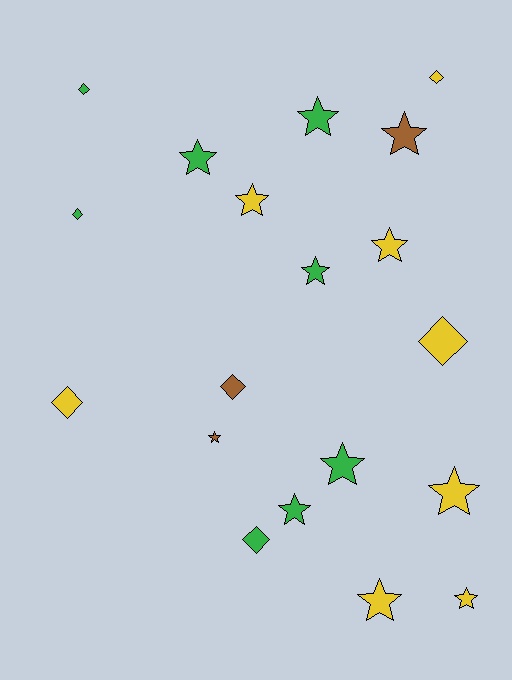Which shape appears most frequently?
Star, with 12 objects.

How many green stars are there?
There are 5 green stars.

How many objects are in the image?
There are 19 objects.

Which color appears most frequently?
Green, with 8 objects.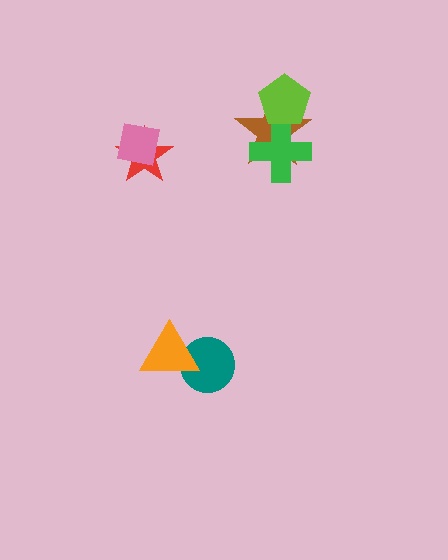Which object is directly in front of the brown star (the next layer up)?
The green cross is directly in front of the brown star.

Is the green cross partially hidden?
Yes, it is partially covered by another shape.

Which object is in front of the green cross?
The lime pentagon is in front of the green cross.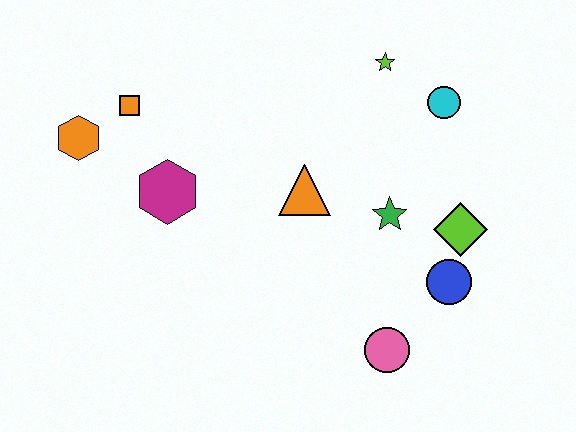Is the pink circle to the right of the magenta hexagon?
Yes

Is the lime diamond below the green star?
Yes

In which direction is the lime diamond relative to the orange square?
The lime diamond is to the right of the orange square.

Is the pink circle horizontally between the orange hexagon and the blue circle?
Yes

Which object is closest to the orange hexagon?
The orange square is closest to the orange hexagon.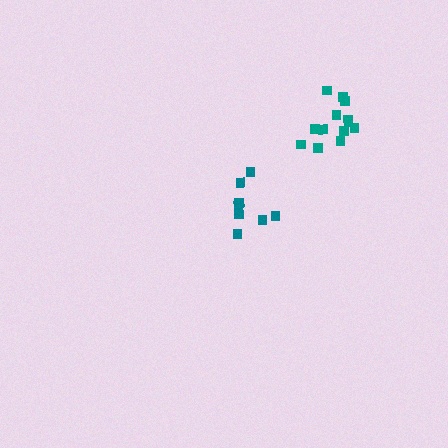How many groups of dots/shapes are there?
There are 2 groups.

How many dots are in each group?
Group 1: 8 dots, Group 2: 13 dots (21 total).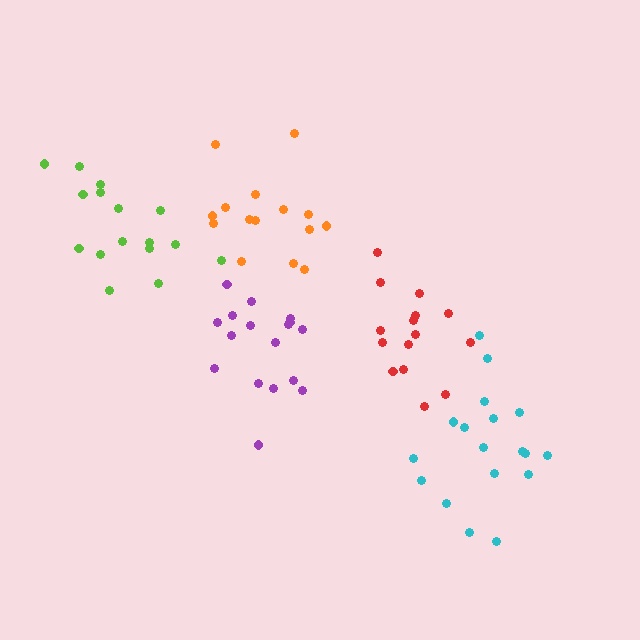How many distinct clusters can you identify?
There are 5 distinct clusters.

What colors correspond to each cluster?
The clusters are colored: cyan, red, orange, purple, lime.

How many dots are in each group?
Group 1: 18 dots, Group 2: 15 dots, Group 3: 15 dots, Group 4: 17 dots, Group 5: 16 dots (81 total).